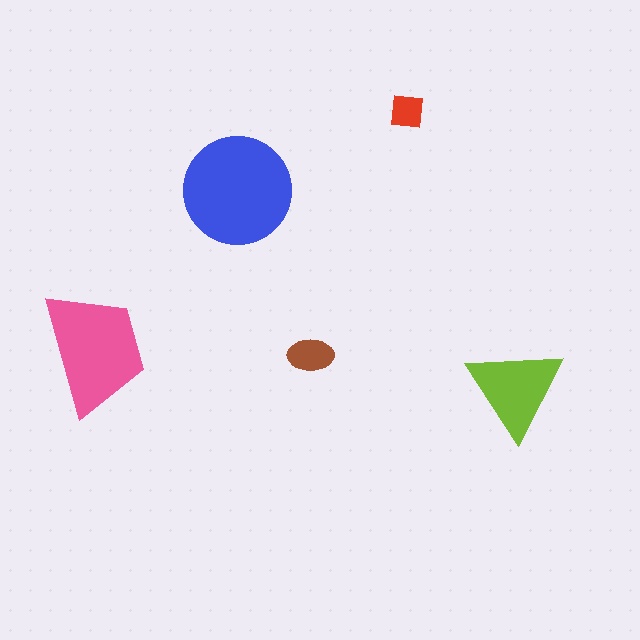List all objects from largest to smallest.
The blue circle, the pink trapezoid, the lime triangle, the brown ellipse, the red square.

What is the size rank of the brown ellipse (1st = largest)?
4th.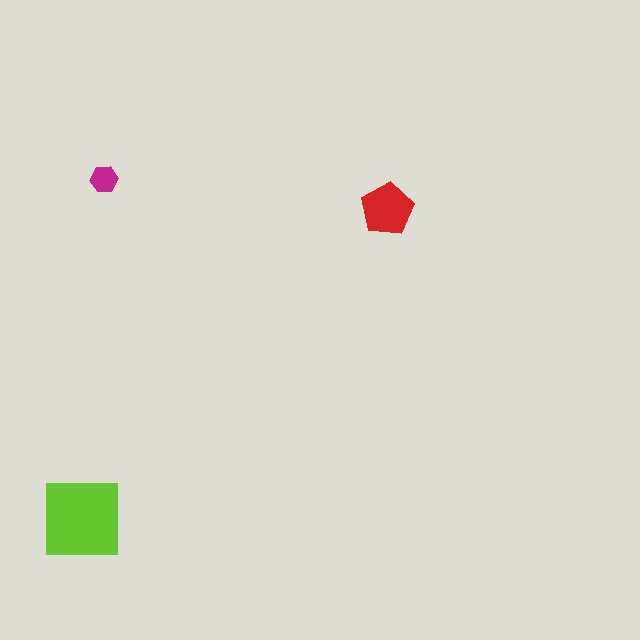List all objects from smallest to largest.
The magenta hexagon, the red pentagon, the lime square.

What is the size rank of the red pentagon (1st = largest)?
2nd.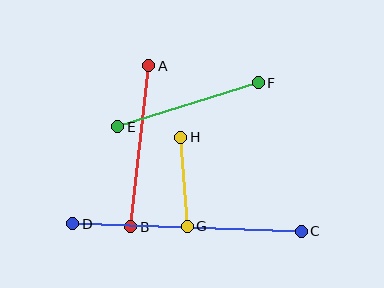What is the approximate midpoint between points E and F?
The midpoint is at approximately (188, 105) pixels.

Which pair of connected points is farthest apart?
Points C and D are farthest apart.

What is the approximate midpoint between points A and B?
The midpoint is at approximately (140, 146) pixels.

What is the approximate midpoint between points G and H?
The midpoint is at approximately (184, 182) pixels.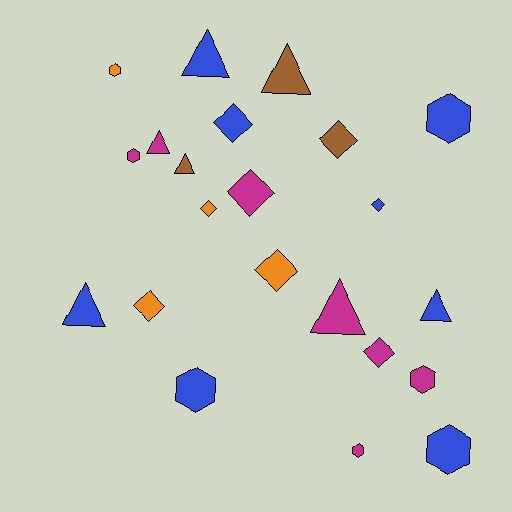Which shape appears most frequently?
Diamond, with 8 objects.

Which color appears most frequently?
Blue, with 8 objects.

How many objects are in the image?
There are 22 objects.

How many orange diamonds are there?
There are 3 orange diamonds.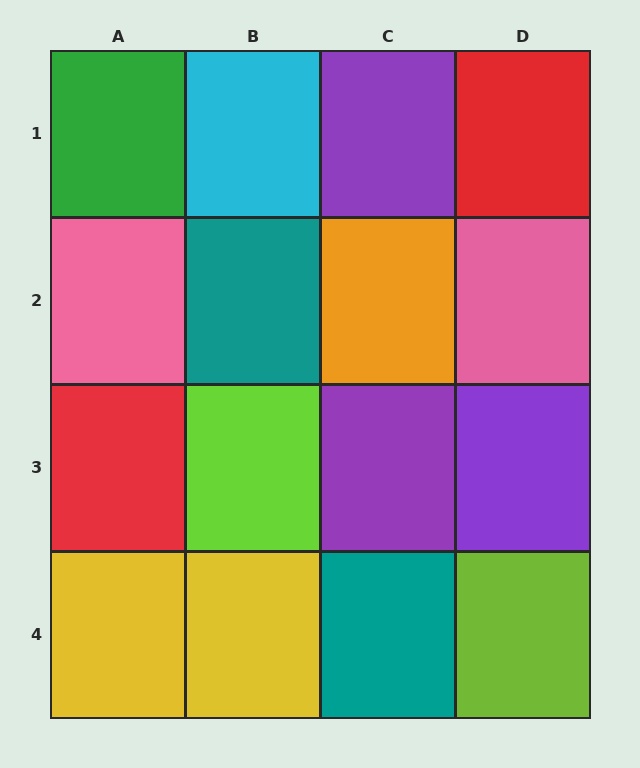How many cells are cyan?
1 cell is cyan.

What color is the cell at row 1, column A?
Green.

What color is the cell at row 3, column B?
Lime.